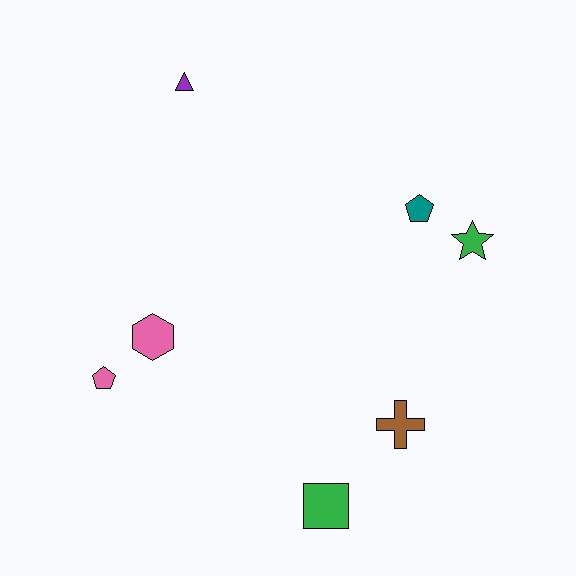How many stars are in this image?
There is 1 star.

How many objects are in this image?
There are 7 objects.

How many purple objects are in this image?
There is 1 purple object.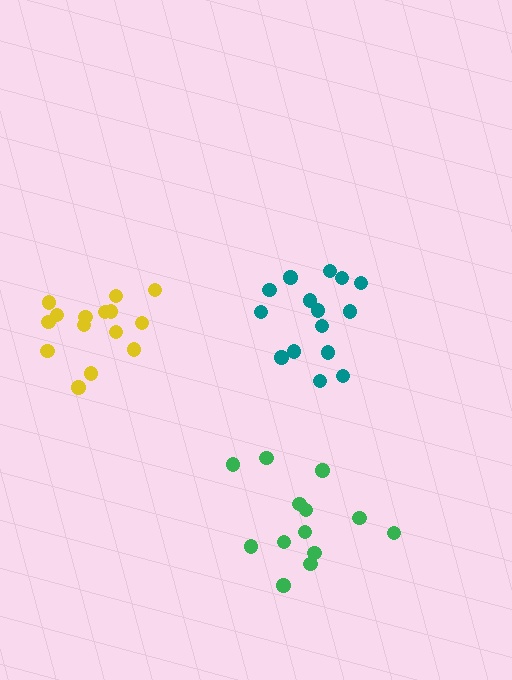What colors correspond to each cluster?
The clusters are colored: teal, yellow, green.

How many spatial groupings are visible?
There are 3 spatial groupings.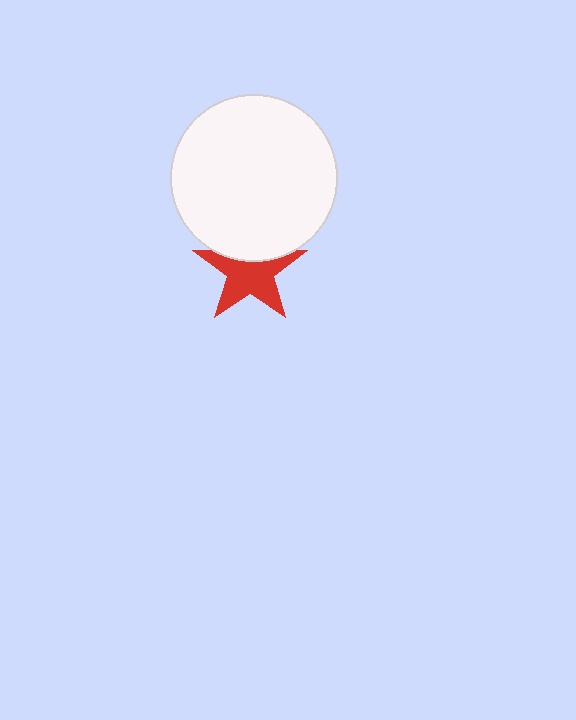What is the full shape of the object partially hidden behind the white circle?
The partially hidden object is a red star.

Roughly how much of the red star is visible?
Most of it is visible (roughly 69%).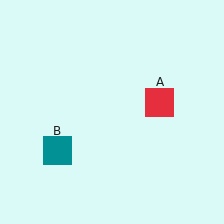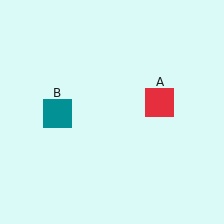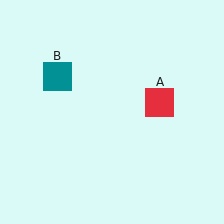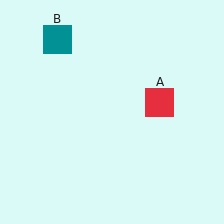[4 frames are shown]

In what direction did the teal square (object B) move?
The teal square (object B) moved up.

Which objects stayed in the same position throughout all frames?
Red square (object A) remained stationary.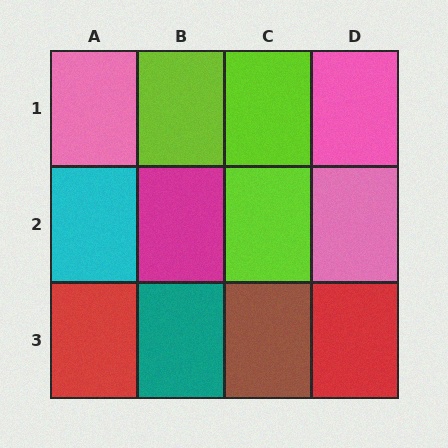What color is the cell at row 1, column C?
Lime.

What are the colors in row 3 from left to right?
Red, teal, brown, red.